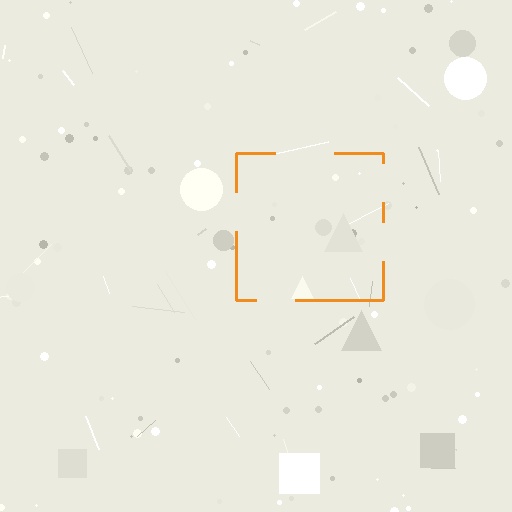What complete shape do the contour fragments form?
The contour fragments form a square.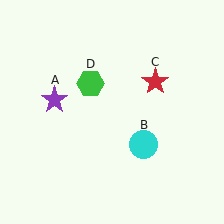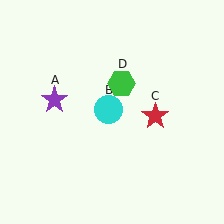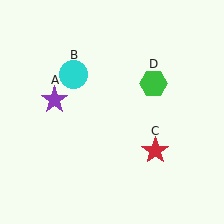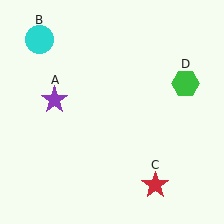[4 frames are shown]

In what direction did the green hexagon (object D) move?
The green hexagon (object D) moved right.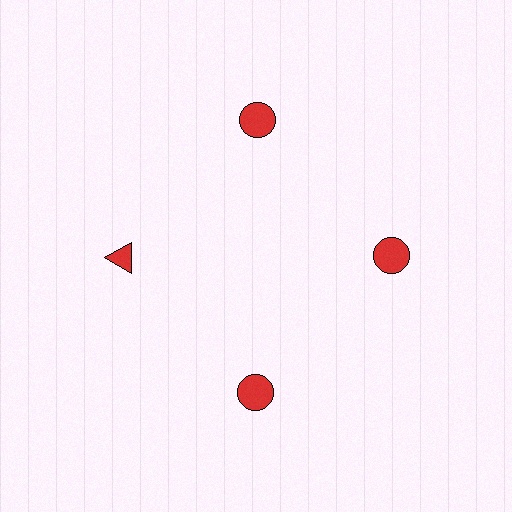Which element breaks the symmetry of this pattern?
The red triangle at roughly the 9 o'clock position breaks the symmetry. All other shapes are red circles.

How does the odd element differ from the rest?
It has a different shape: triangle instead of circle.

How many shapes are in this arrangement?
There are 4 shapes arranged in a ring pattern.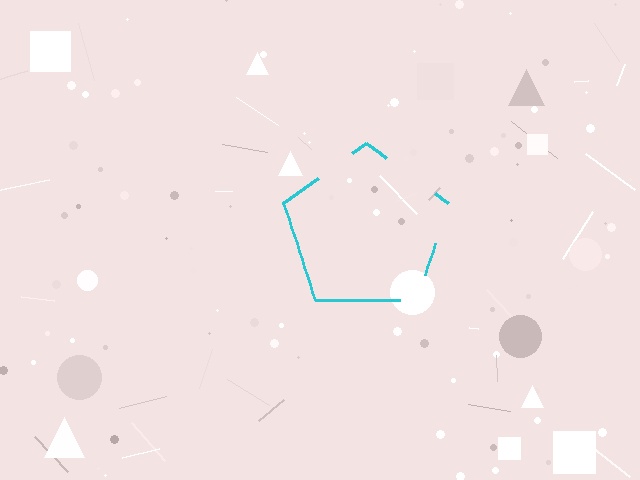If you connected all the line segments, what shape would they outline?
They would outline a pentagon.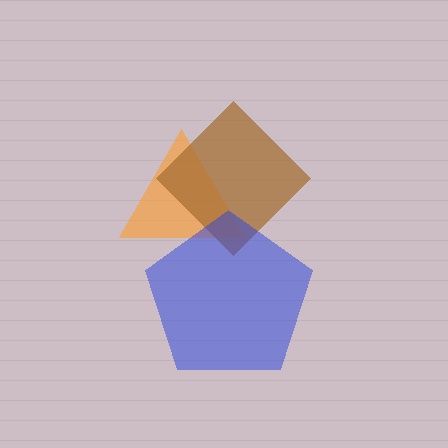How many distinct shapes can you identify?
There are 3 distinct shapes: an orange triangle, a brown diamond, a blue pentagon.